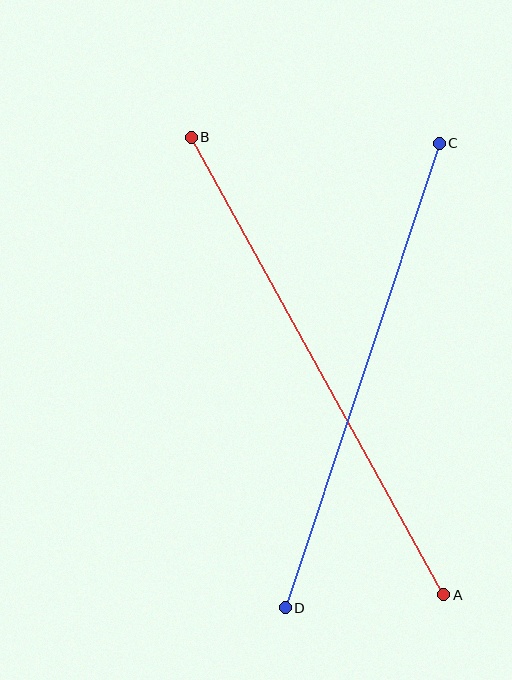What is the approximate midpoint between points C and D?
The midpoint is at approximately (362, 375) pixels.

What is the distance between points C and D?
The distance is approximately 489 pixels.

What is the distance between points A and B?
The distance is approximately 523 pixels.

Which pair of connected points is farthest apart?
Points A and B are farthest apart.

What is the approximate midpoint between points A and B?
The midpoint is at approximately (317, 366) pixels.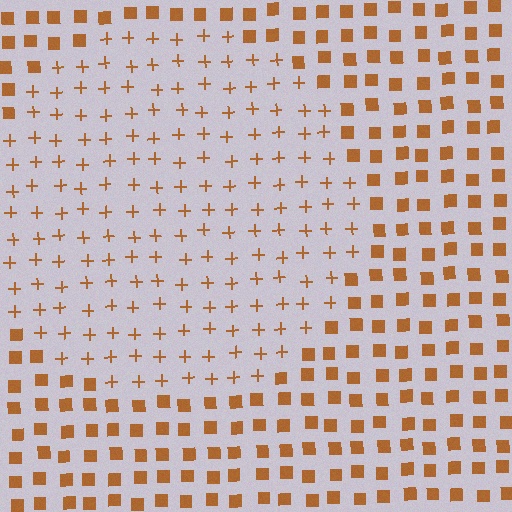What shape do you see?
I see a circle.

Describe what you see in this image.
The image is filled with small brown elements arranged in a uniform grid. A circle-shaped region contains plus signs, while the surrounding area contains squares. The boundary is defined purely by the change in element shape.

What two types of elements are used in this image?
The image uses plus signs inside the circle region and squares outside it.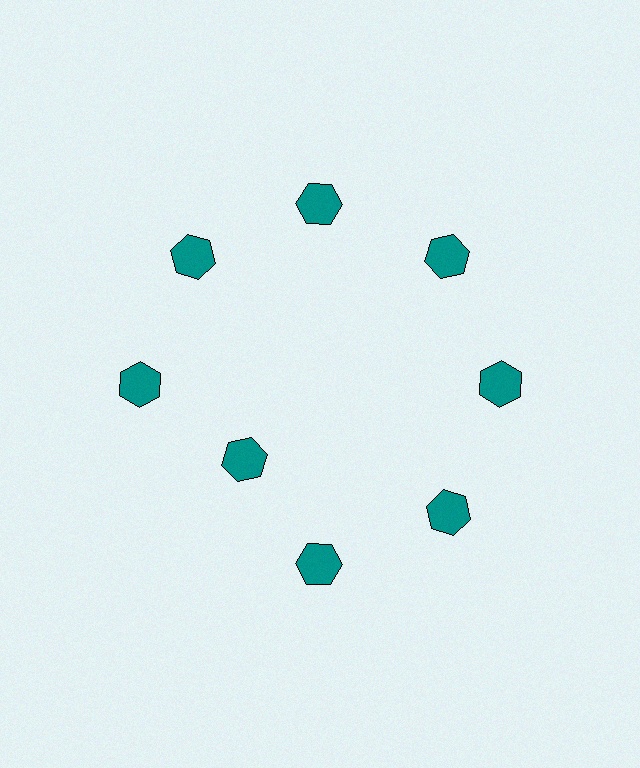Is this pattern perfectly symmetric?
No. The 8 teal hexagons are arranged in a ring, but one element near the 8 o'clock position is pulled inward toward the center, breaking the 8-fold rotational symmetry.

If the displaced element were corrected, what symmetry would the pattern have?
It would have 8-fold rotational symmetry — the pattern would map onto itself every 45 degrees.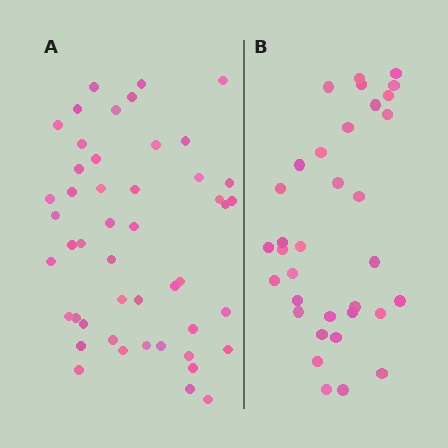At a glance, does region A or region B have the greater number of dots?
Region A (the left region) has more dots.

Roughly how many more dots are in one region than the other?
Region A has approximately 15 more dots than region B.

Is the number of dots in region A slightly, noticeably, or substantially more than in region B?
Region A has noticeably more, but not dramatically so. The ratio is roughly 1.4 to 1.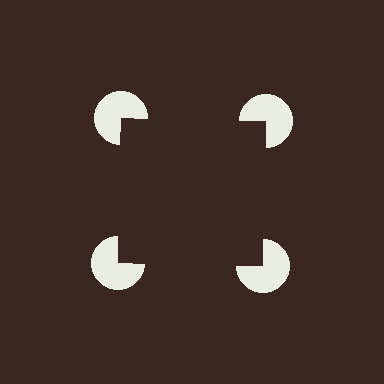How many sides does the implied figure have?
4 sides.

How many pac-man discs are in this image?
There are 4 — one at each vertex of the illusory square.